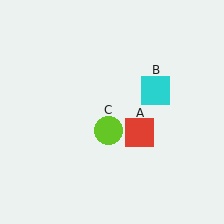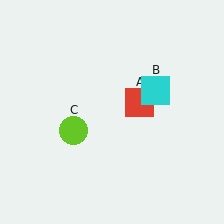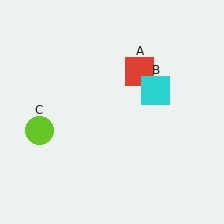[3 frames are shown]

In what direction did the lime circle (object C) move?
The lime circle (object C) moved left.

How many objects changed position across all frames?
2 objects changed position: red square (object A), lime circle (object C).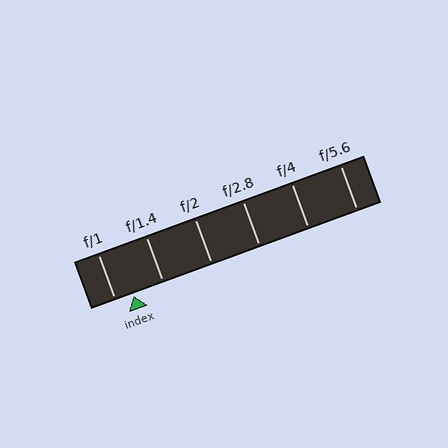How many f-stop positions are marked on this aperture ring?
There are 6 f-stop positions marked.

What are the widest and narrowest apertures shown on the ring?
The widest aperture shown is f/1 and the narrowest is f/5.6.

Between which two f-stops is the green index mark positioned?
The index mark is between f/1 and f/1.4.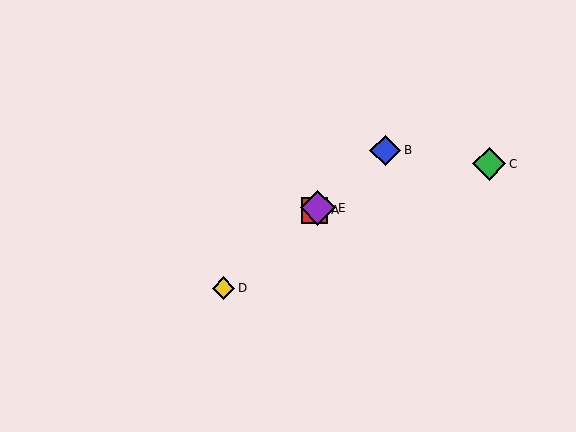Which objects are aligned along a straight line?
Objects A, B, D, E are aligned along a straight line.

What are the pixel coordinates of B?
Object B is at (385, 150).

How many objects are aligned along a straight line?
4 objects (A, B, D, E) are aligned along a straight line.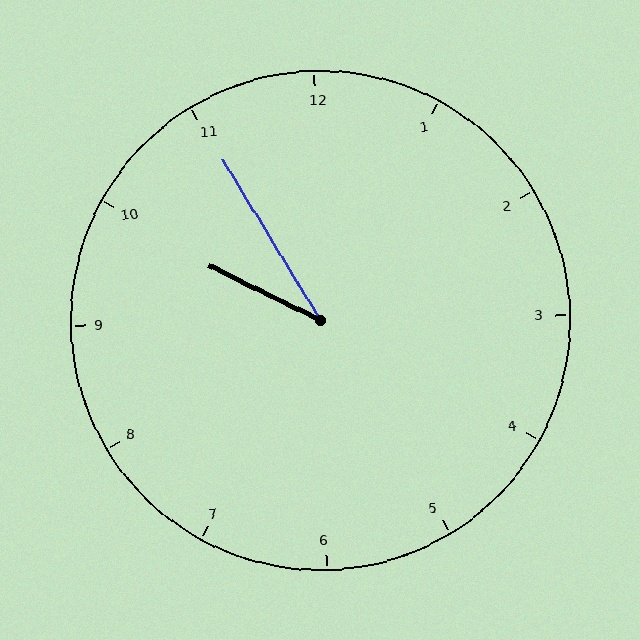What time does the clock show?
9:55.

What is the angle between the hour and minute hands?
Approximately 32 degrees.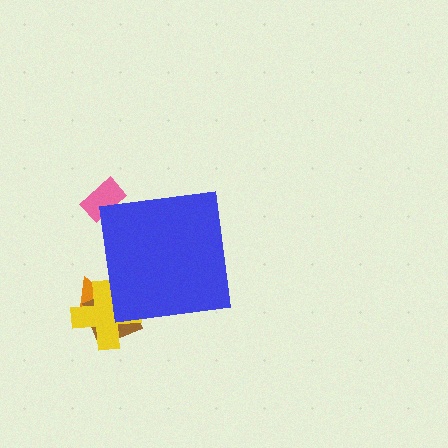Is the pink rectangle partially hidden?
Yes, the pink rectangle is partially hidden behind the blue square.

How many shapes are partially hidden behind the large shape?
4 shapes are partially hidden.